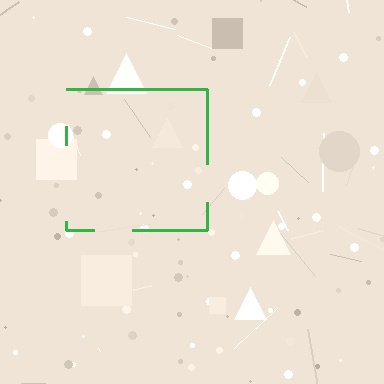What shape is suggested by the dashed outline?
The dashed outline suggests a square.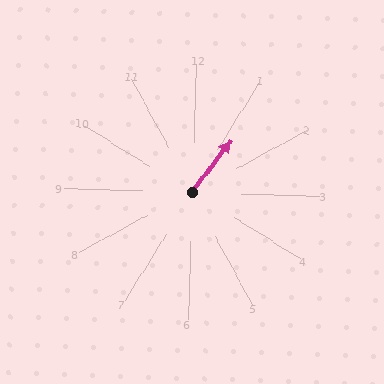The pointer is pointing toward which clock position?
Roughly 1 o'clock.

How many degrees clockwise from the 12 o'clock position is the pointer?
Approximately 36 degrees.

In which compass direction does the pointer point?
Northeast.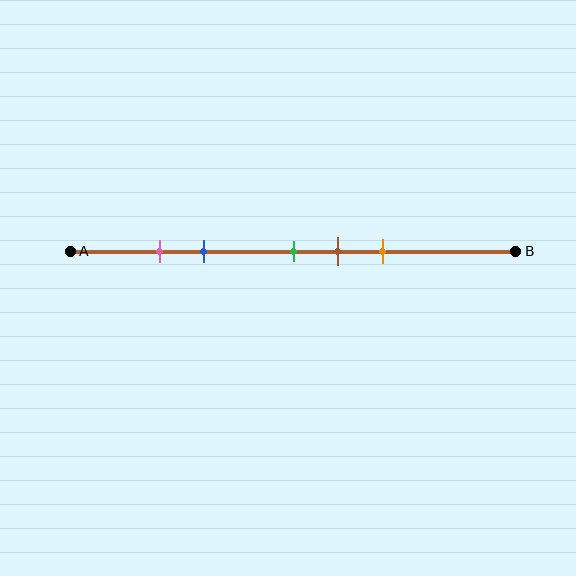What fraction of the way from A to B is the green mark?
The green mark is approximately 50% (0.5) of the way from A to B.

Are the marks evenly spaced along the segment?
No, the marks are not evenly spaced.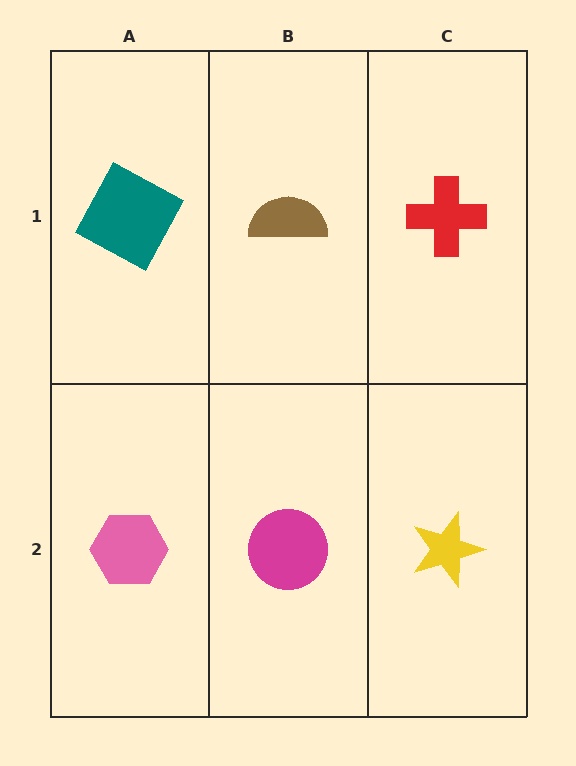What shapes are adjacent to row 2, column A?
A teal square (row 1, column A), a magenta circle (row 2, column B).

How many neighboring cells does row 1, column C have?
2.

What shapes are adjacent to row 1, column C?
A yellow star (row 2, column C), a brown semicircle (row 1, column B).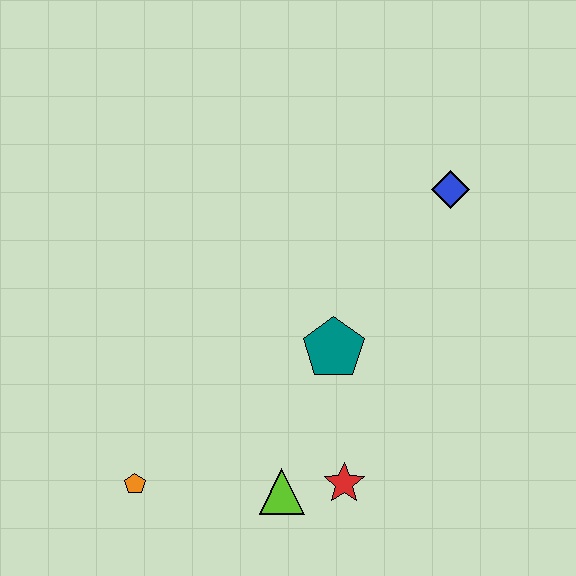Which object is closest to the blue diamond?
The teal pentagon is closest to the blue diamond.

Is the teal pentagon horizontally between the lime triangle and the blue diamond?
Yes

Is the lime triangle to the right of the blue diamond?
No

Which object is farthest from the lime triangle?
The blue diamond is farthest from the lime triangle.